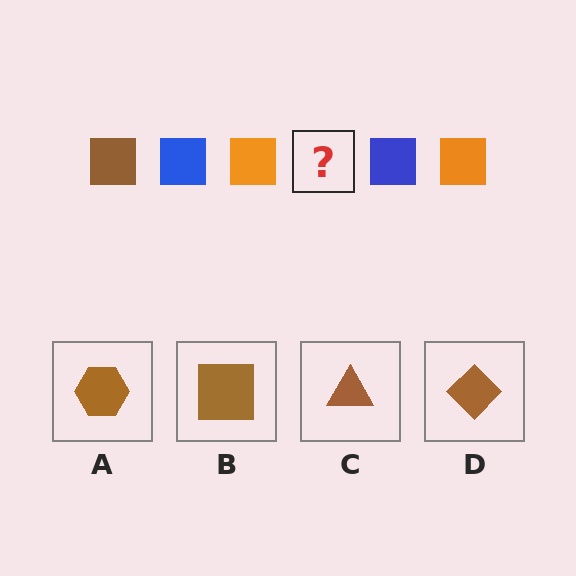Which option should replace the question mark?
Option B.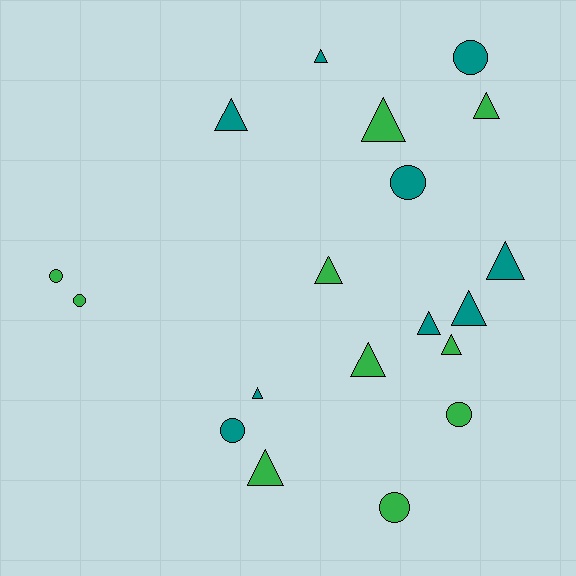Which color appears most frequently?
Green, with 10 objects.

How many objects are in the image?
There are 19 objects.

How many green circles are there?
There are 4 green circles.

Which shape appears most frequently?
Triangle, with 12 objects.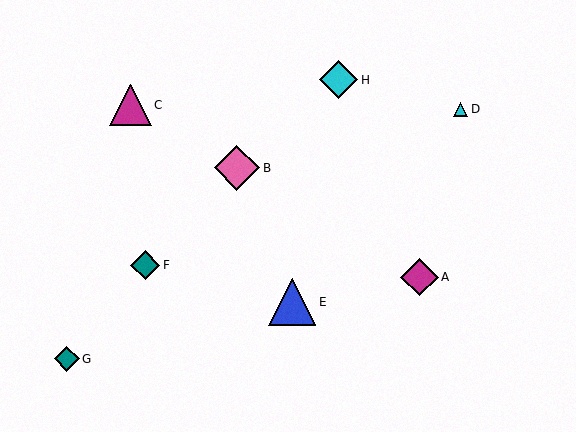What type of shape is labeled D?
Shape D is a cyan triangle.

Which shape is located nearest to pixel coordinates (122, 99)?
The magenta triangle (labeled C) at (130, 105) is nearest to that location.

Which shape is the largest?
The blue triangle (labeled E) is the largest.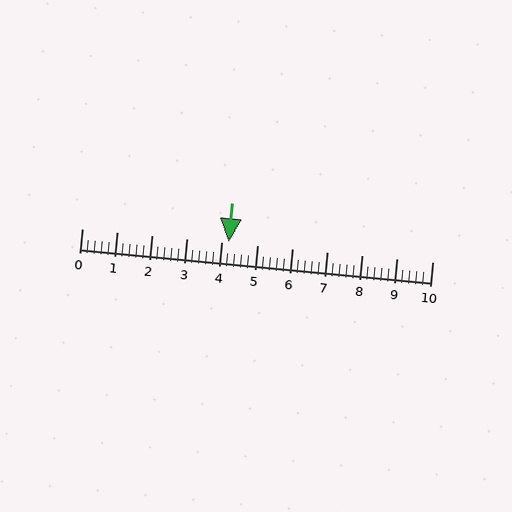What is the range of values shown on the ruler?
The ruler shows values from 0 to 10.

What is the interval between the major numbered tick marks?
The major tick marks are spaced 1 units apart.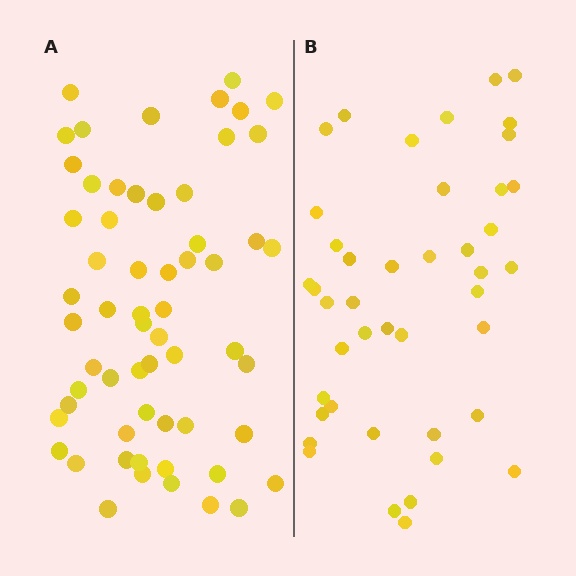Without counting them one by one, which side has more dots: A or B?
Region A (the left region) has more dots.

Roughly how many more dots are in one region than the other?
Region A has approximately 15 more dots than region B.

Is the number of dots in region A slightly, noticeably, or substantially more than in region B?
Region A has noticeably more, but not dramatically so. The ratio is roughly 1.4 to 1.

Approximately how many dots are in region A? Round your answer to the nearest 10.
About 60 dots.